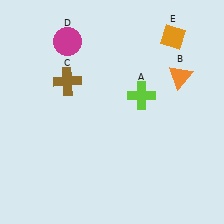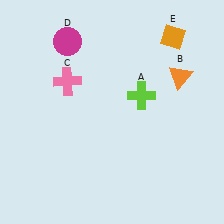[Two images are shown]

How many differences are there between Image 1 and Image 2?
There is 1 difference between the two images.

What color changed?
The cross (C) changed from brown in Image 1 to pink in Image 2.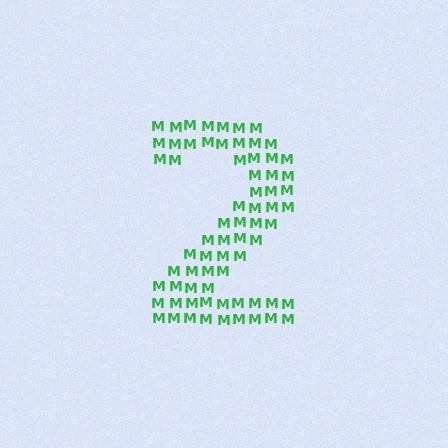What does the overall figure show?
The overall figure shows the digit 2.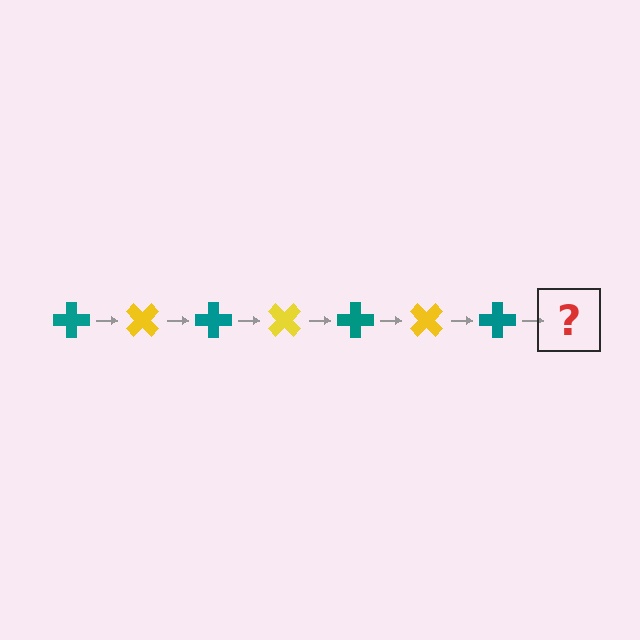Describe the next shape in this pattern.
It should be a yellow cross, rotated 315 degrees from the start.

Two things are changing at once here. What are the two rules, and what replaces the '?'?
The two rules are that it rotates 45 degrees each step and the color cycles through teal and yellow. The '?' should be a yellow cross, rotated 315 degrees from the start.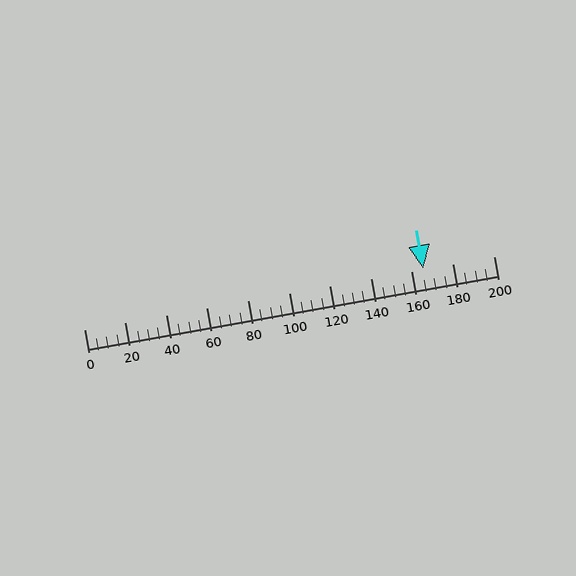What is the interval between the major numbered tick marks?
The major tick marks are spaced 20 units apart.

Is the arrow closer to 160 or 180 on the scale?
The arrow is closer to 160.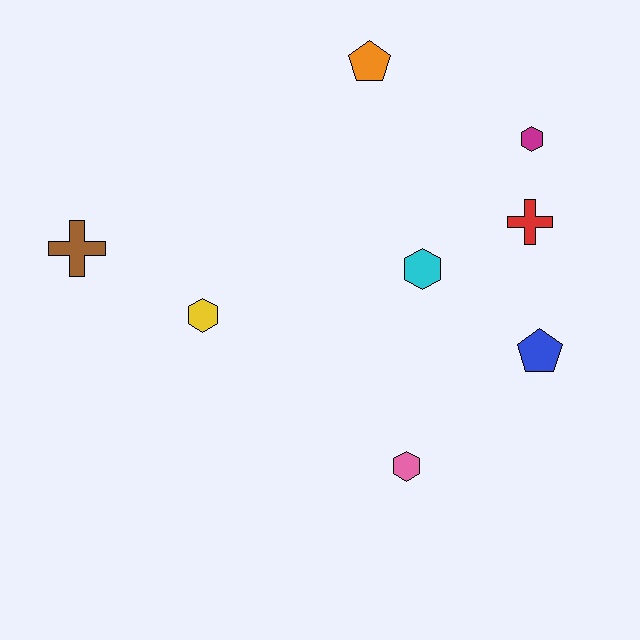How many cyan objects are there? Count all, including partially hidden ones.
There is 1 cyan object.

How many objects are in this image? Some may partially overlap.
There are 8 objects.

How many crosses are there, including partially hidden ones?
There are 2 crosses.